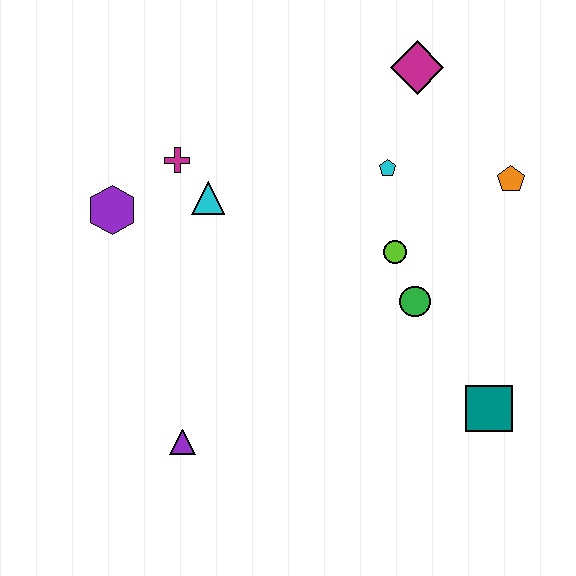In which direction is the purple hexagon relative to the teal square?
The purple hexagon is to the left of the teal square.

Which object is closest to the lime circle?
The green circle is closest to the lime circle.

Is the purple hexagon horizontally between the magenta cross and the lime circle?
No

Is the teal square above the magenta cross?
No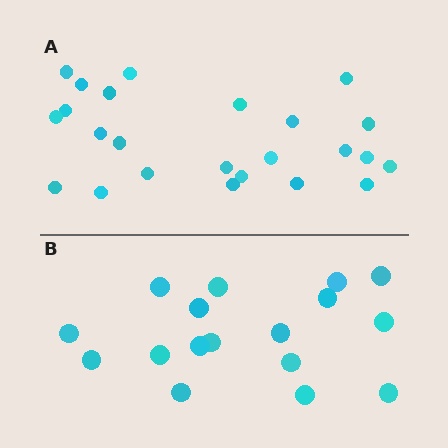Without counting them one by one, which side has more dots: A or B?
Region A (the top region) has more dots.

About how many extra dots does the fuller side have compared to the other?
Region A has roughly 8 or so more dots than region B.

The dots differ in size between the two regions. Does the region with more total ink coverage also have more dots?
No. Region B has more total ink coverage because its dots are larger, but region A actually contains more individual dots. Total area can be misleading — the number of items is what matters here.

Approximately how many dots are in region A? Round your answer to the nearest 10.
About 20 dots. (The exact count is 24, which rounds to 20.)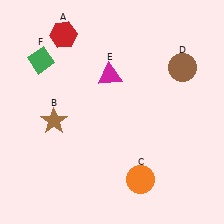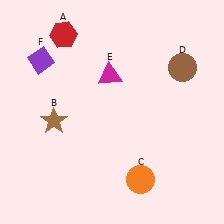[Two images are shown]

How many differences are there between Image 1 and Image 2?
There is 1 difference between the two images.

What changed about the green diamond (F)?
In Image 1, F is green. In Image 2, it changed to purple.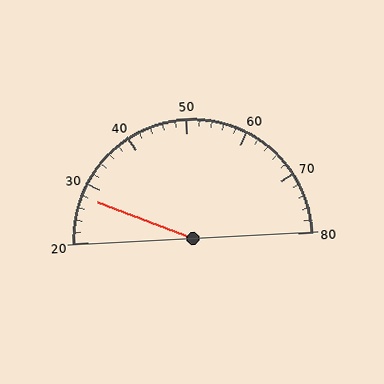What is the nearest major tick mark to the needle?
The nearest major tick mark is 30.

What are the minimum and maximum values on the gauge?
The gauge ranges from 20 to 80.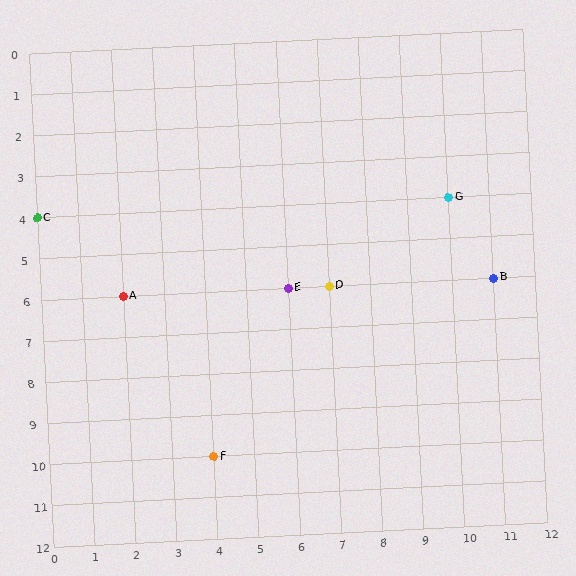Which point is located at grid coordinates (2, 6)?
Point A is at (2, 6).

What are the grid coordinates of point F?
Point F is at grid coordinates (4, 10).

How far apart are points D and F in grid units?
Points D and F are 3 columns and 4 rows apart (about 5.0 grid units diagonally).